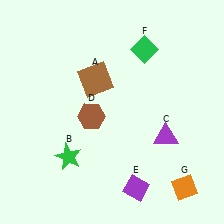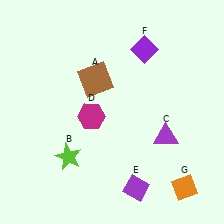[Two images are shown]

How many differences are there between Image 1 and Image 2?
There are 3 differences between the two images.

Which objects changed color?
B changed from green to lime. D changed from brown to magenta. F changed from green to purple.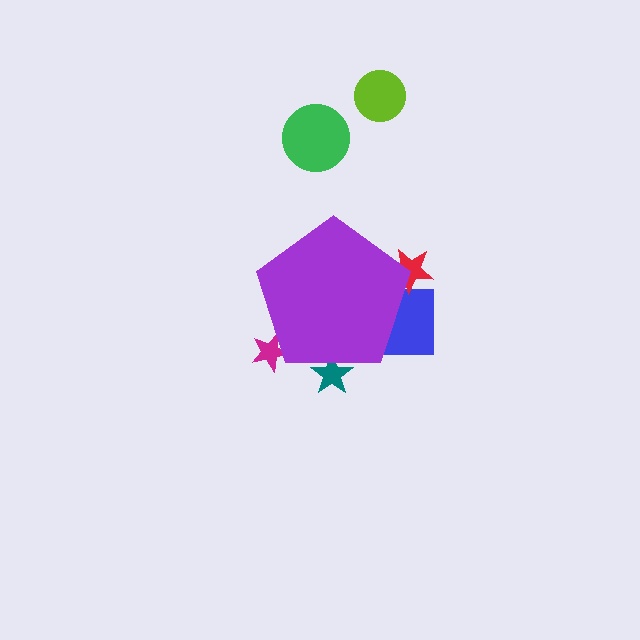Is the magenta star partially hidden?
Yes, the magenta star is partially hidden behind the purple pentagon.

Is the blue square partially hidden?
Yes, the blue square is partially hidden behind the purple pentagon.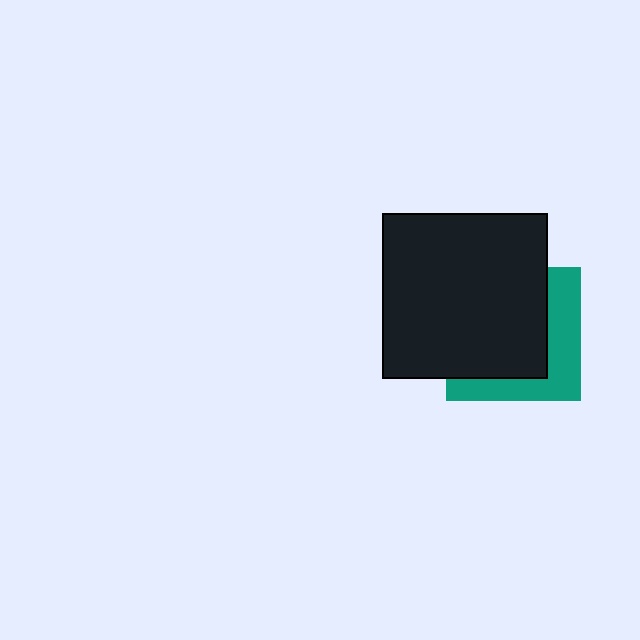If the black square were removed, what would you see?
You would see the complete teal square.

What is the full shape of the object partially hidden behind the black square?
The partially hidden object is a teal square.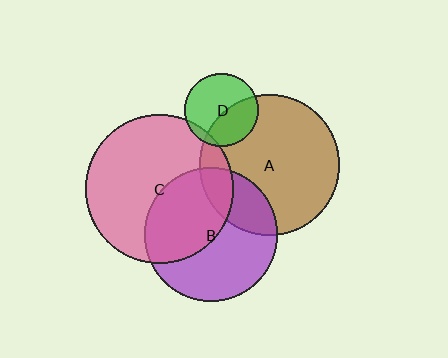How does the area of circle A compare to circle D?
Approximately 3.6 times.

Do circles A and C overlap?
Yes.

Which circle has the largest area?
Circle C (pink).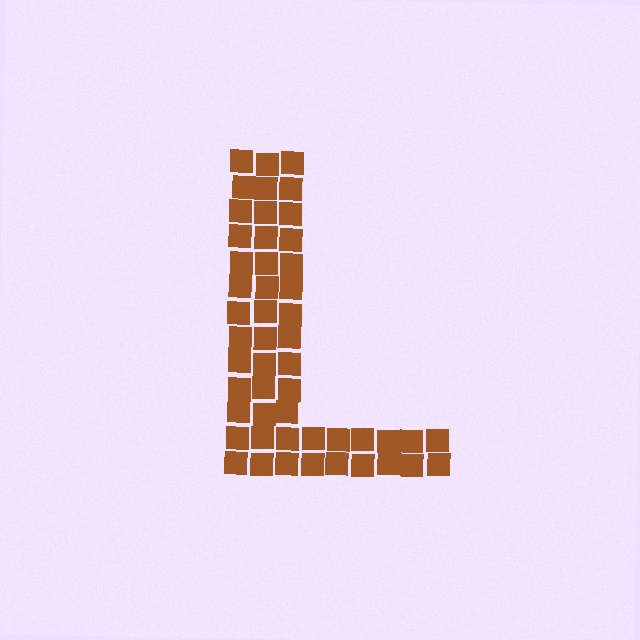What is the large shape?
The large shape is the letter L.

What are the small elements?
The small elements are squares.